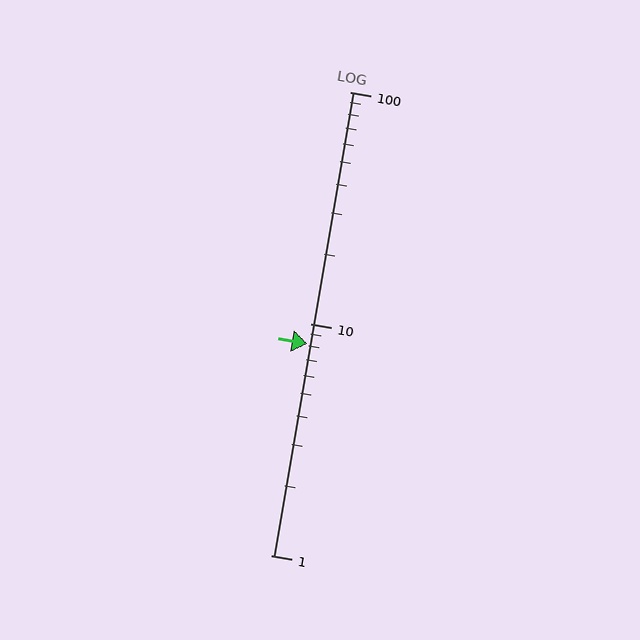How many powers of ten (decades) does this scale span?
The scale spans 2 decades, from 1 to 100.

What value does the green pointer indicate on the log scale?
The pointer indicates approximately 8.2.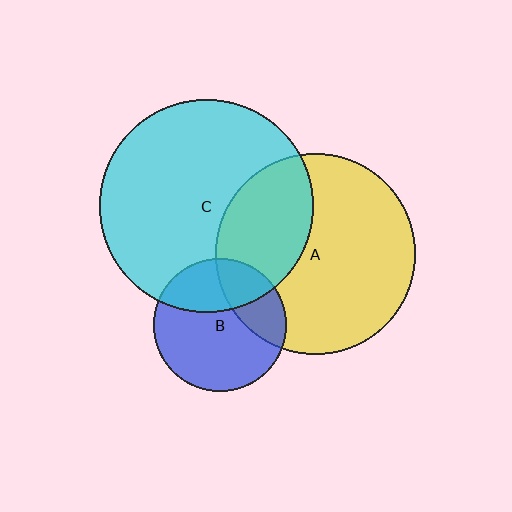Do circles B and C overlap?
Yes.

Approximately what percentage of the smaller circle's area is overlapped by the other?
Approximately 30%.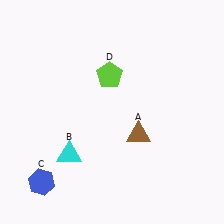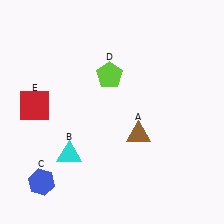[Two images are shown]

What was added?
A red square (E) was added in Image 2.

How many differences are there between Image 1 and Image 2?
There is 1 difference between the two images.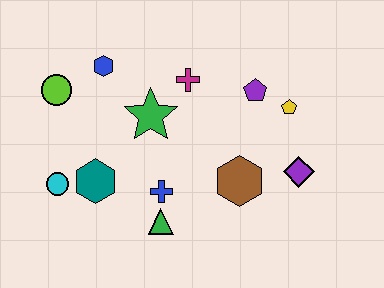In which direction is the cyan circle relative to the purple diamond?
The cyan circle is to the left of the purple diamond.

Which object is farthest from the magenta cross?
The cyan circle is farthest from the magenta cross.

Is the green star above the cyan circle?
Yes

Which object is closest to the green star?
The magenta cross is closest to the green star.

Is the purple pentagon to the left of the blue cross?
No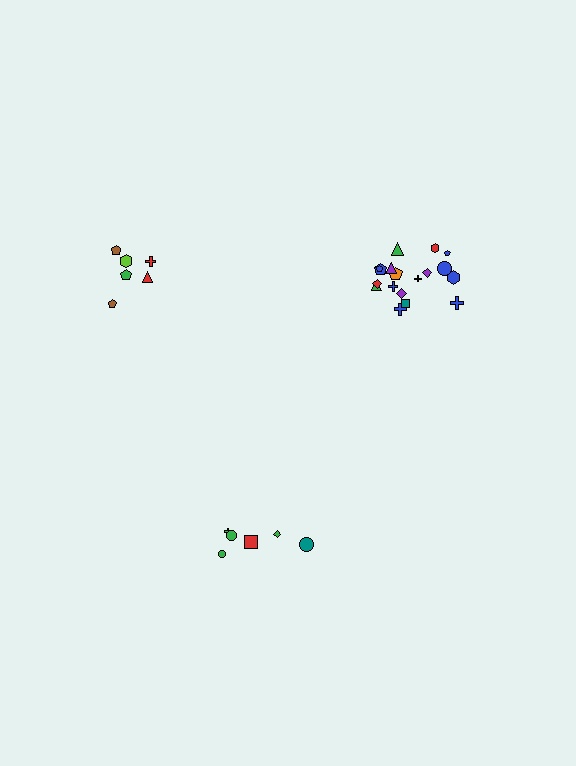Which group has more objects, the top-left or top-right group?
The top-right group.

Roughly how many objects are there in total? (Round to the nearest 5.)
Roughly 30 objects in total.